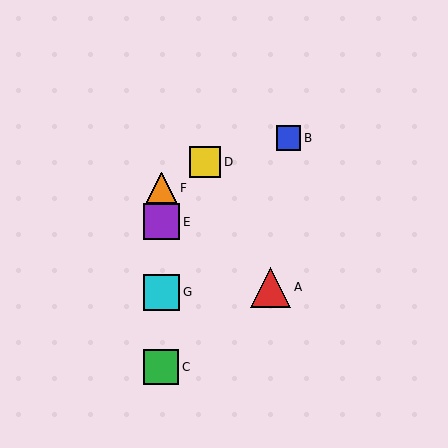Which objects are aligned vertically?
Objects C, E, F, G are aligned vertically.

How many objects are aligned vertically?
4 objects (C, E, F, G) are aligned vertically.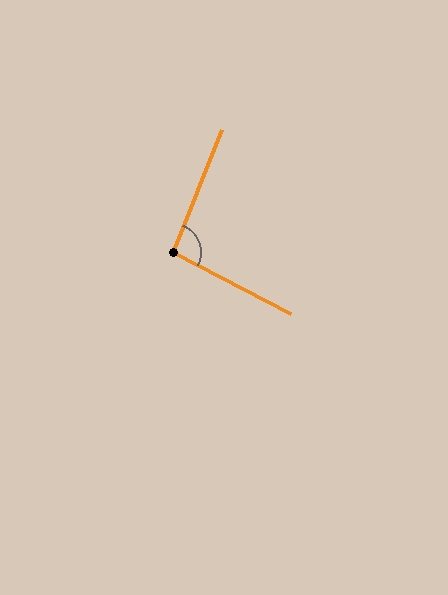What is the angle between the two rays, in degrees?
Approximately 96 degrees.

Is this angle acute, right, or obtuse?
It is obtuse.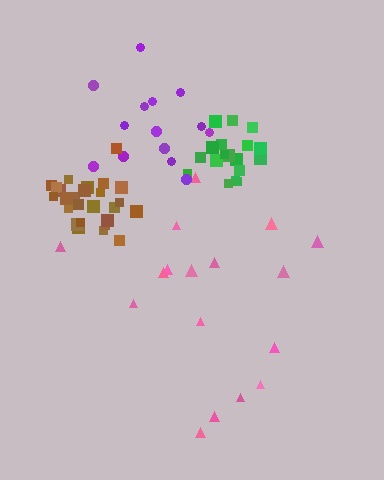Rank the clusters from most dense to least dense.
brown, green, purple, pink.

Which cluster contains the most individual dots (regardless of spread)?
Brown (26).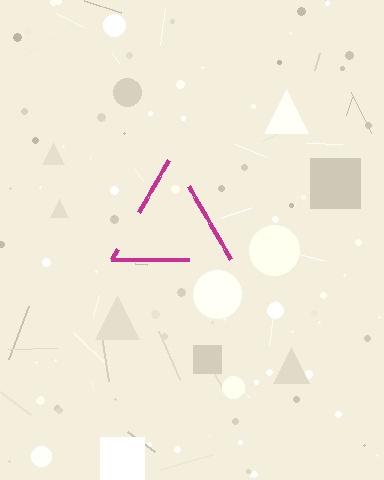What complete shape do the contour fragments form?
The contour fragments form a triangle.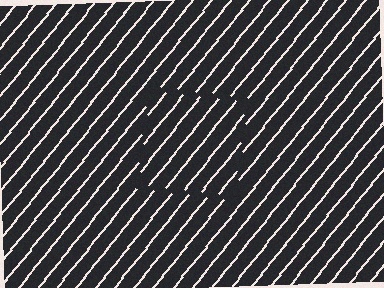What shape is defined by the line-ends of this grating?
An illusory square. The interior of the shape contains the same grating, shifted by half a period — the contour is defined by the phase discontinuity where line-ends from the inner and outer gratings abut.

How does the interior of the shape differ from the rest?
The interior of the shape contains the same grating, shifted by half a period — the contour is defined by the phase discontinuity where line-ends from the inner and outer gratings abut.